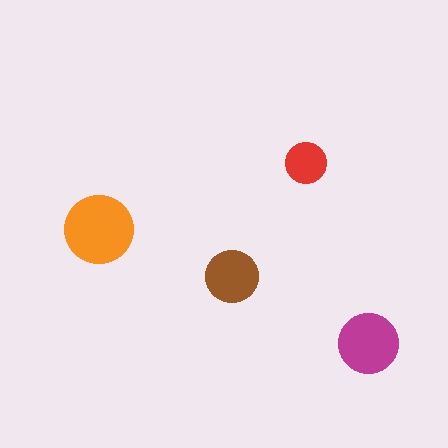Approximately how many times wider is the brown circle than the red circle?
About 1.5 times wider.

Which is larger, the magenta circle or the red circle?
The magenta one.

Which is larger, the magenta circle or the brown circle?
The magenta one.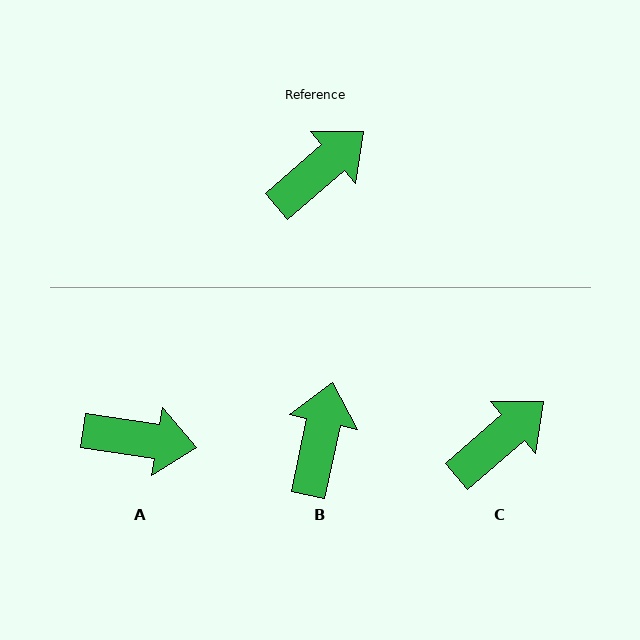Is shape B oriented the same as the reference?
No, it is off by about 37 degrees.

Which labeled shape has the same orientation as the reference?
C.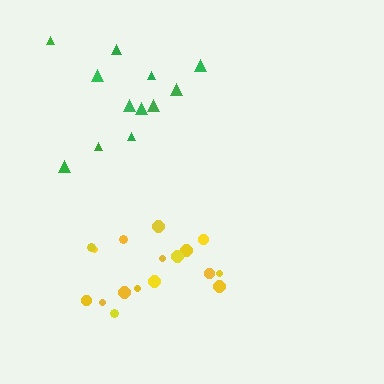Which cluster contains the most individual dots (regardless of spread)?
Yellow (17).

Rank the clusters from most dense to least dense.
yellow, green.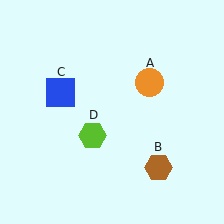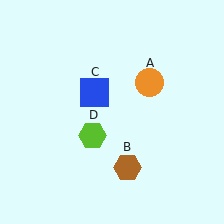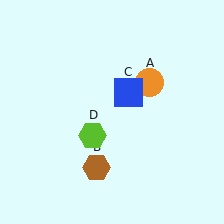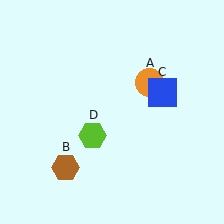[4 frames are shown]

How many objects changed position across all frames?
2 objects changed position: brown hexagon (object B), blue square (object C).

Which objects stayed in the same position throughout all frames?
Orange circle (object A) and lime hexagon (object D) remained stationary.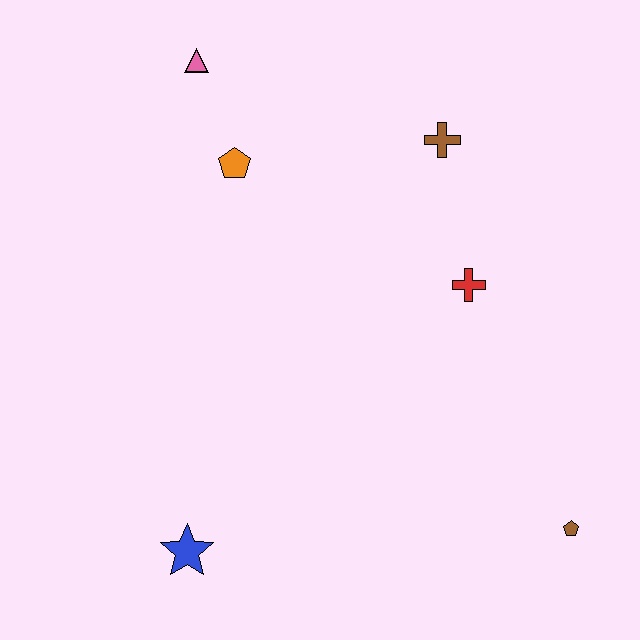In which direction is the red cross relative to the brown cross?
The red cross is below the brown cross.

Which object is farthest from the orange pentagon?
The brown pentagon is farthest from the orange pentagon.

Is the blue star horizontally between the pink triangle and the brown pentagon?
No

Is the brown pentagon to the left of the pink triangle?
No